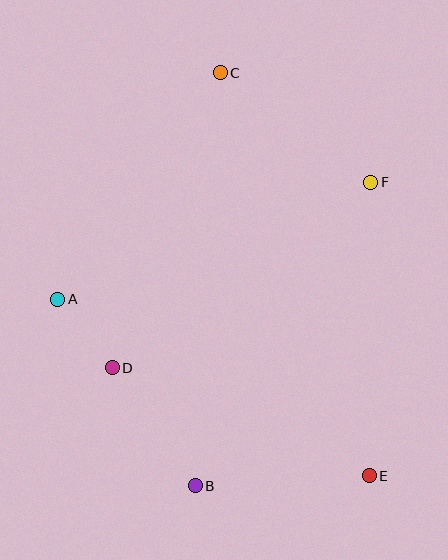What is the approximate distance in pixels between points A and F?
The distance between A and F is approximately 334 pixels.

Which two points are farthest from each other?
Points C and E are farthest from each other.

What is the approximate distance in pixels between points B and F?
The distance between B and F is approximately 351 pixels.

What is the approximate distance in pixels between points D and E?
The distance between D and E is approximately 279 pixels.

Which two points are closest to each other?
Points A and D are closest to each other.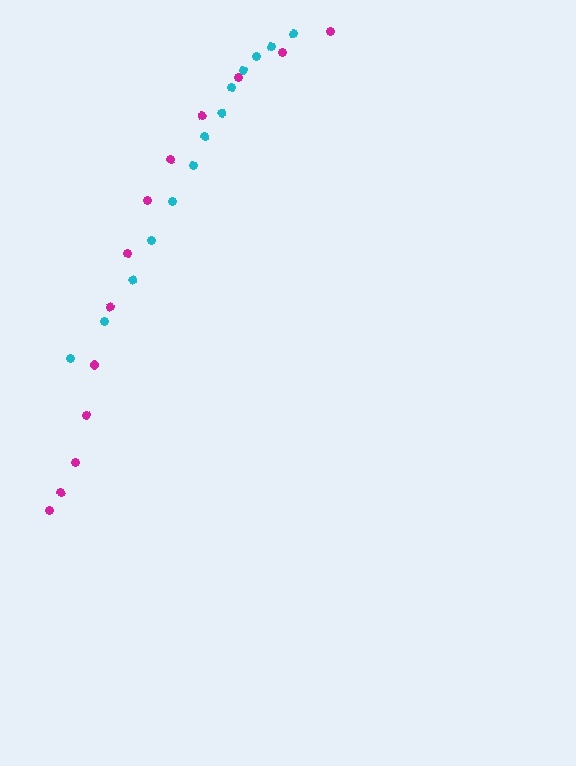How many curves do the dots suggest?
There are 2 distinct paths.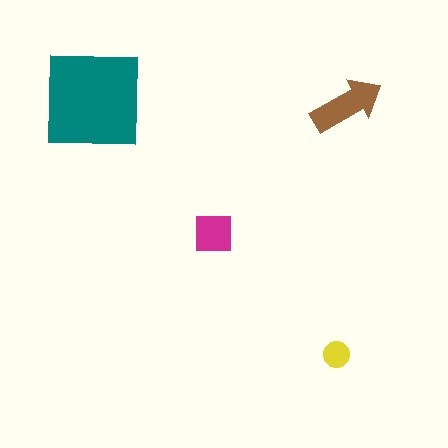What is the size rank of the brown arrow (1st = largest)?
2nd.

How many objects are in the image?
There are 4 objects in the image.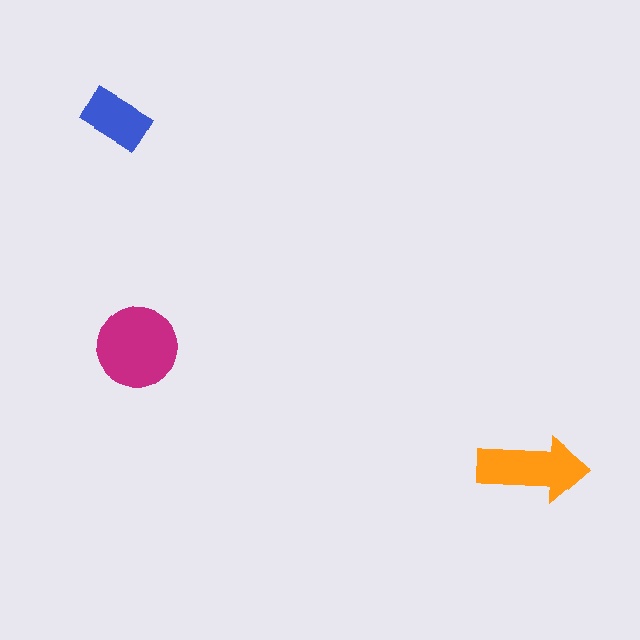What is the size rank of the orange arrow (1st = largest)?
2nd.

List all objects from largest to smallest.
The magenta circle, the orange arrow, the blue rectangle.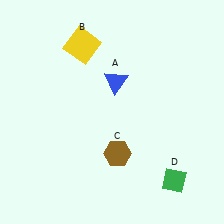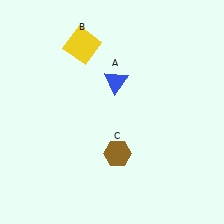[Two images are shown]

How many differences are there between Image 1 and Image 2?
There is 1 difference between the two images.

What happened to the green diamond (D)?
The green diamond (D) was removed in Image 2. It was in the bottom-right area of Image 1.